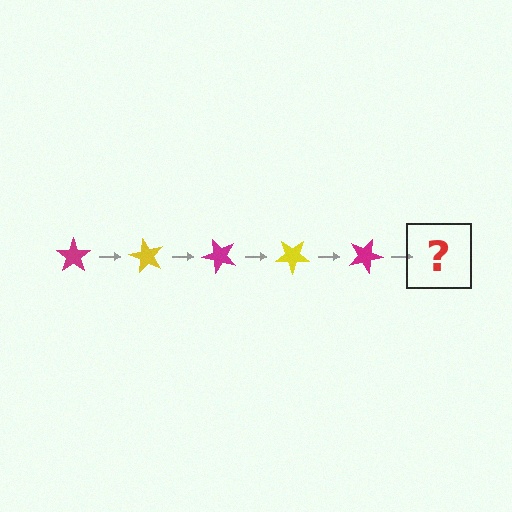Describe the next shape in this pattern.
It should be a yellow star, rotated 300 degrees from the start.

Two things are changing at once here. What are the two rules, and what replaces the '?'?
The two rules are that it rotates 60 degrees each step and the color cycles through magenta and yellow. The '?' should be a yellow star, rotated 300 degrees from the start.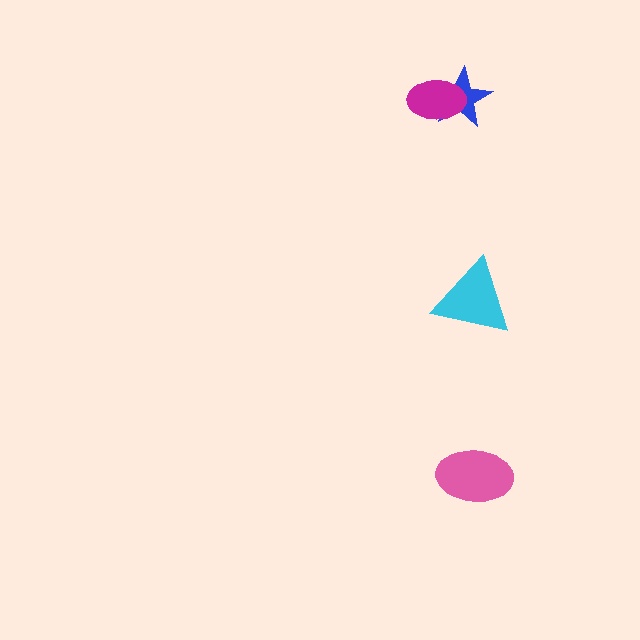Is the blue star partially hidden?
Yes, it is partially covered by another shape.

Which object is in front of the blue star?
The magenta ellipse is in front of the blue star.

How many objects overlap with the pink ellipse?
0 objects overlap with the pink ellipse.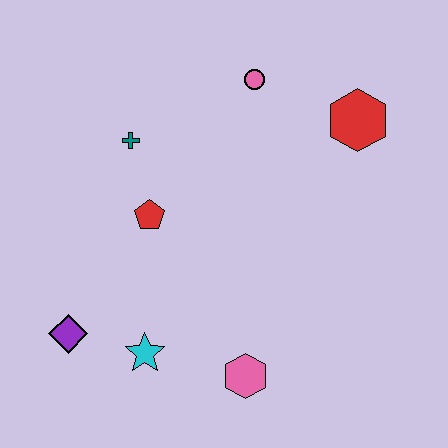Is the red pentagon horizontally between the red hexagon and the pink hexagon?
No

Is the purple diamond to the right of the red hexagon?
No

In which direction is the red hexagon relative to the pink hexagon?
The red hexagon is above the pink hexagon.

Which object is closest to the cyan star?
The purple diamond is closest to the cyan star.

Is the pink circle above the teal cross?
Yes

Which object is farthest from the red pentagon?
The red hexagon is farthest from the red pentagon.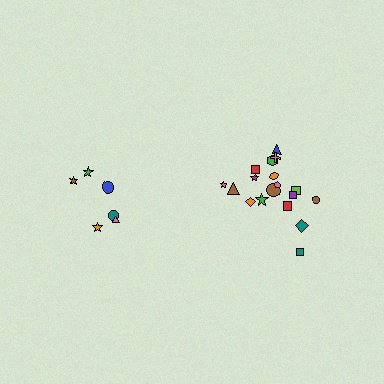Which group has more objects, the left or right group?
The right group.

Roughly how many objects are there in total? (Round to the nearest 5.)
Roughly 25 objects in total.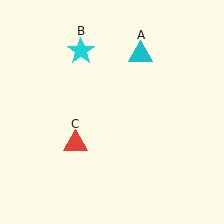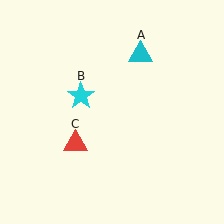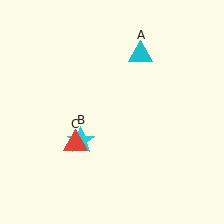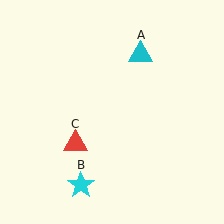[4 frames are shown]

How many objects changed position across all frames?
1 object changed position: cyan star (object B).